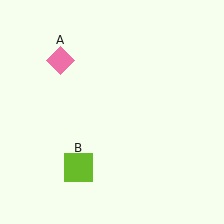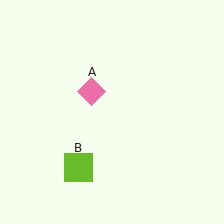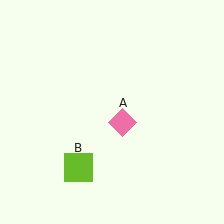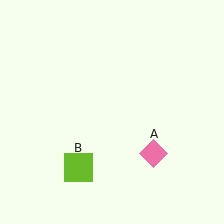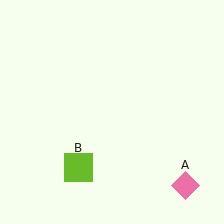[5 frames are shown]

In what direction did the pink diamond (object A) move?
The pink diamond (object A) moved down and to the right.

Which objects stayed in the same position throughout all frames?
Lime square (object B) remained stationary.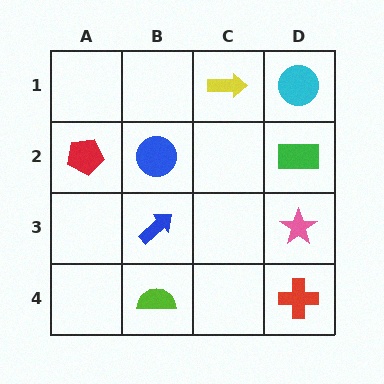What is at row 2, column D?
A green rectangle.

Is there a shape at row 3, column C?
No, that cell is empty.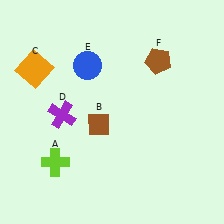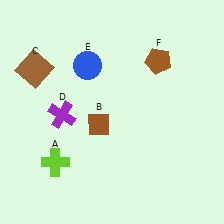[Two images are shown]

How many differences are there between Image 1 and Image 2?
There is 1 difference between the two images.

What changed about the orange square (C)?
In Image 1, C is orange. In Image 2, it changed to brown.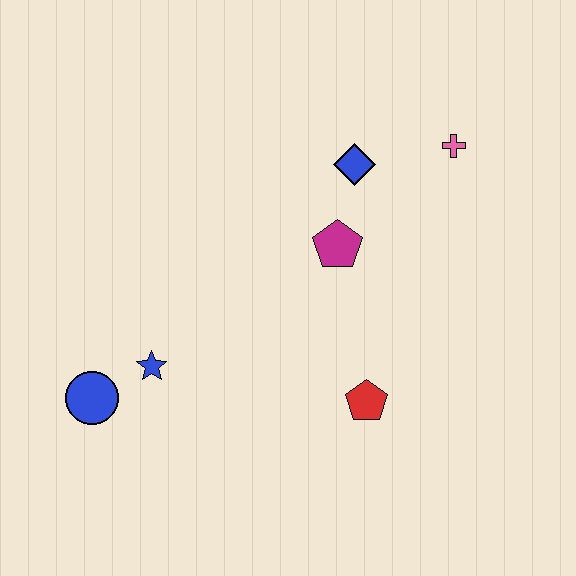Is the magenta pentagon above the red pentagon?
Yes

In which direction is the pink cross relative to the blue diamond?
The pink cross is to the right of the blue diamond.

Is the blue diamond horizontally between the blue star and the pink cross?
Yes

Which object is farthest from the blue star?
The pink cross is farthest from the blue star.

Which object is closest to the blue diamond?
The magenta pentagon is closest to the blue diamond.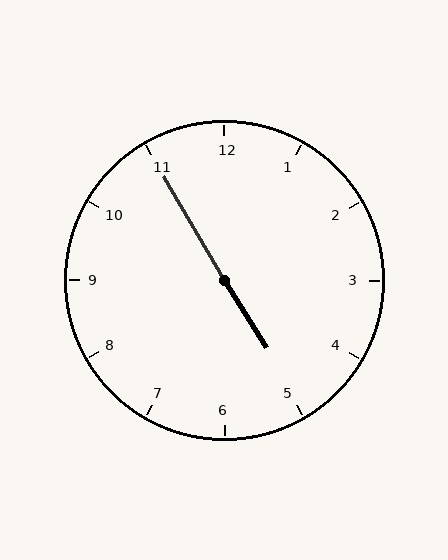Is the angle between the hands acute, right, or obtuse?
It is obtuse.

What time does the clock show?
4:55.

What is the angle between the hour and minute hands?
Approximately 178 degrees.